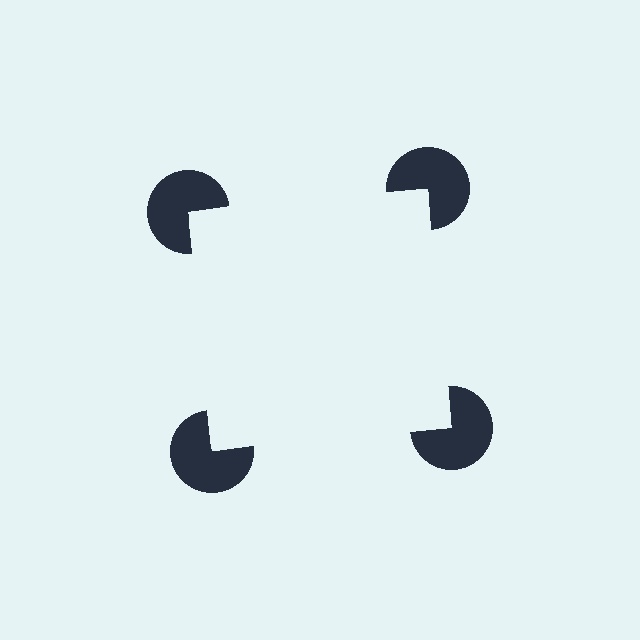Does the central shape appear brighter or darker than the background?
It typically appears slightly brighter than the background, even though no actual brightness change is drawn.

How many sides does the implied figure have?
4 sides.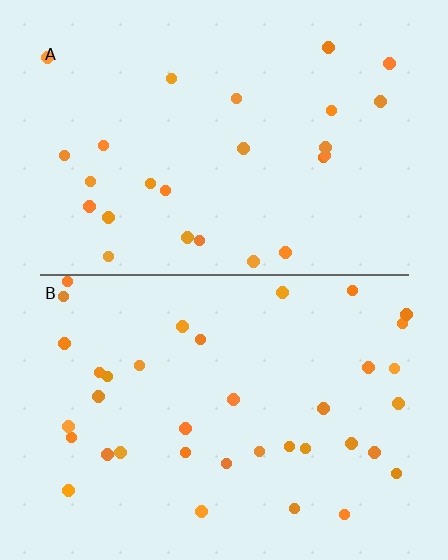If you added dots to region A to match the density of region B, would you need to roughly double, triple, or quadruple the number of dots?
Approximately double.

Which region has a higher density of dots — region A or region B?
B (the bottom).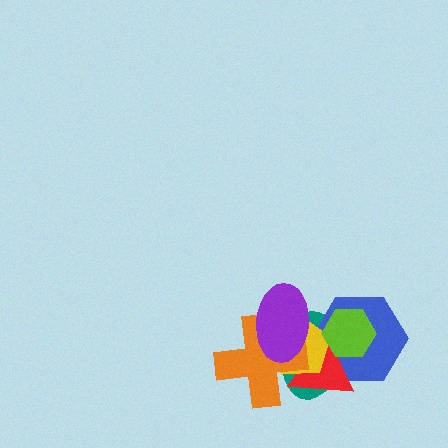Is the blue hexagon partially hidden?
Yes, it is partially covered by another shape.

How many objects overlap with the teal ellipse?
6 objects overlap with the teal ellipse.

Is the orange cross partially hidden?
Yes, it is partially covered by another shape.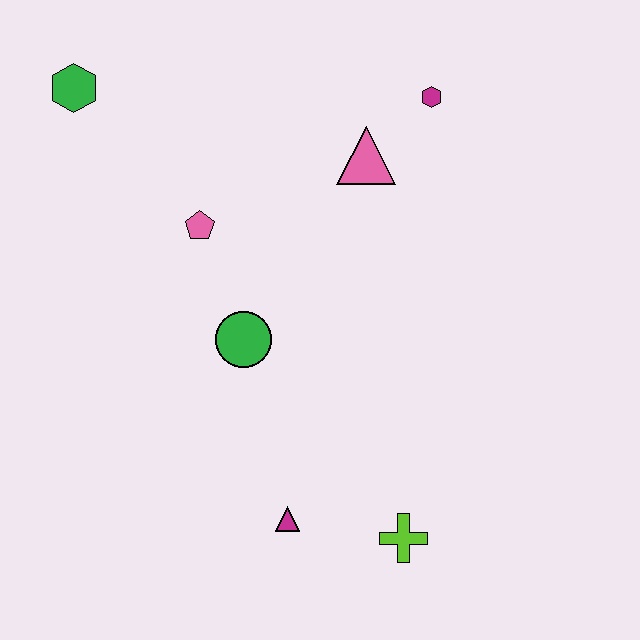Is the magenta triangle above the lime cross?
Yes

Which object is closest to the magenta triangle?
The lime cross is closest to the magenta triangle.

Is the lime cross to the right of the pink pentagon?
Yes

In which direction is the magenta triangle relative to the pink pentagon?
The magenta triangle is below the pink pentagon.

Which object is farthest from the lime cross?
The green hexagon is farthest from the lime cross.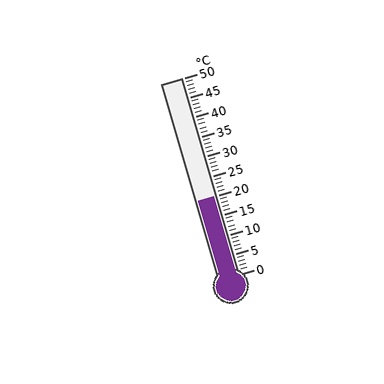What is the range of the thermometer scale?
The thermometer scale ranges from 0°C to 50°C.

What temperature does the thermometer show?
The thermometer shows approximately 20°C.